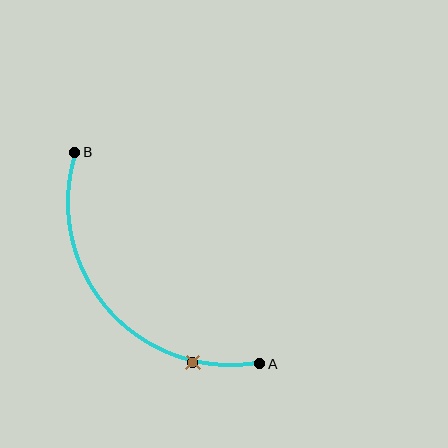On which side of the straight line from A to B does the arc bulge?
The arc bulges below and to the left of the straight line connecting A and B.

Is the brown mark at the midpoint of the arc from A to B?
No. The brown mark lies on the arc but is closer to endpoint A. The arc midpoint would be at the point on the curve equidistant along the arc from both A and B.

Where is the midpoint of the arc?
The arc midpoint is the point on the curve farthest from the straight line joining A and B. It sits below and to the left of that line.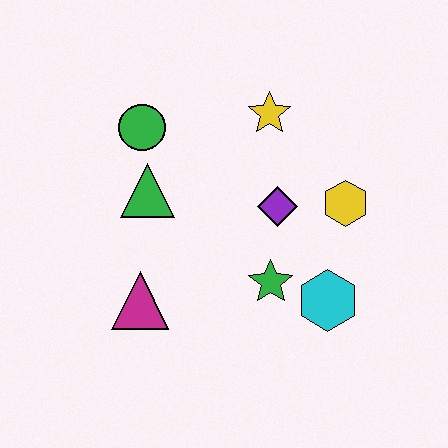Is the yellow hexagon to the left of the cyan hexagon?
No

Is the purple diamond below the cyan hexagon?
No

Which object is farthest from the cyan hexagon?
The green circle is farthest from the cyan hexagon.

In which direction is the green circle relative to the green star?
The green circle is above the green star.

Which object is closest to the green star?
The cyan hexagon is closest to the green star.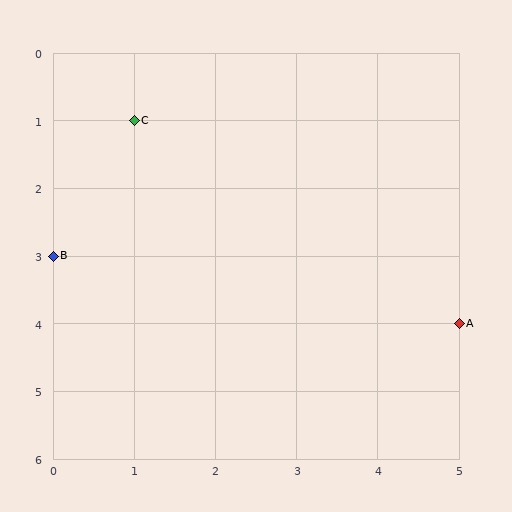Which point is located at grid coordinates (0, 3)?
Point B is at (0, 3).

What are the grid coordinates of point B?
Point B is at grid coordinates (0, 3).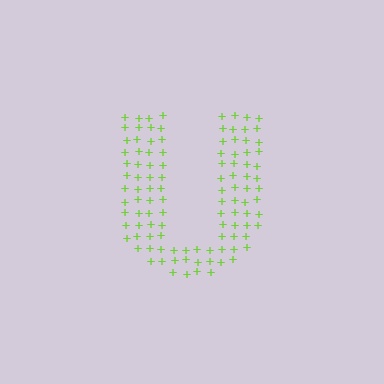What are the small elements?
The small elements are plus signs.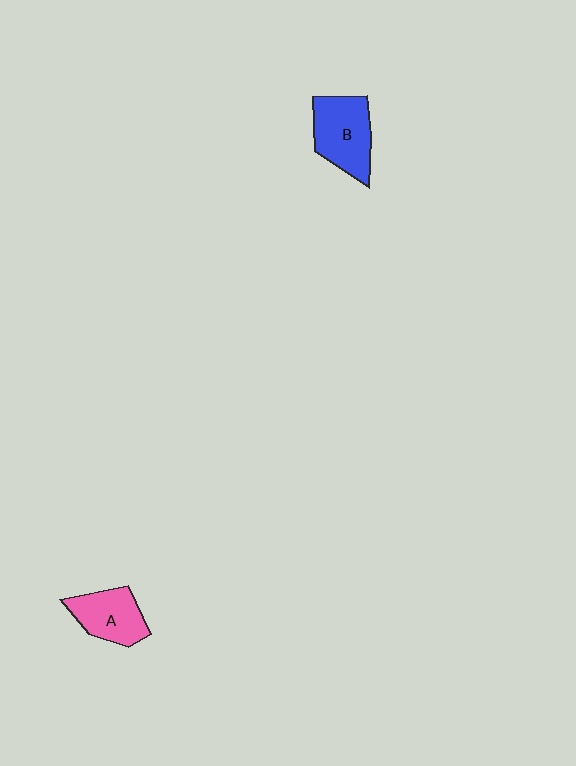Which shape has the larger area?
Shape B (blue).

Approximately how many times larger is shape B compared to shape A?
Approximately 1.2 times.